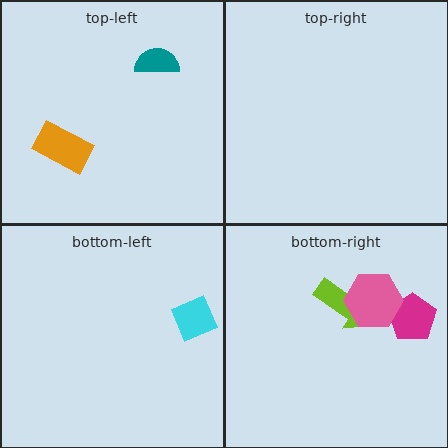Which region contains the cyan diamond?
The bottom-left region.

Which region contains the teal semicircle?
The top-left region.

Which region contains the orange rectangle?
The top-left region.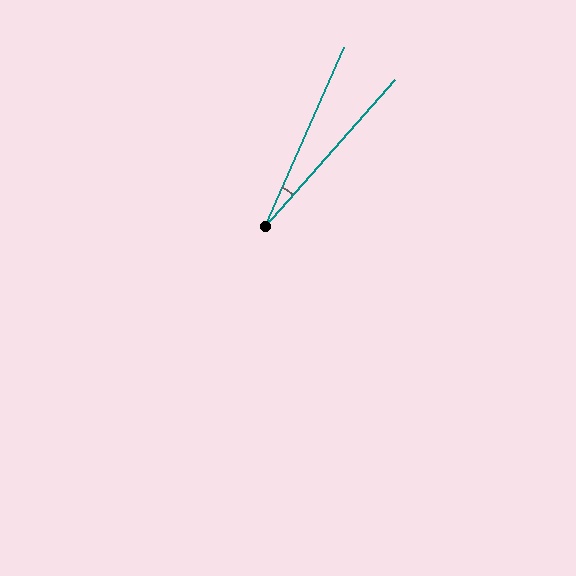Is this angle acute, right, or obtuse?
It is acute.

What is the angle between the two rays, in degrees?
Approximately 18 degrees.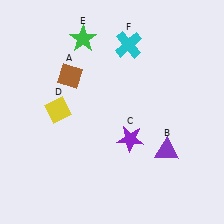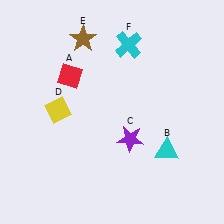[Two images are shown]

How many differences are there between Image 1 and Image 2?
There are 3 differences between the two images.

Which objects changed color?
A changed from brown to red. B changed from purple to cyan. E changed from green to brown.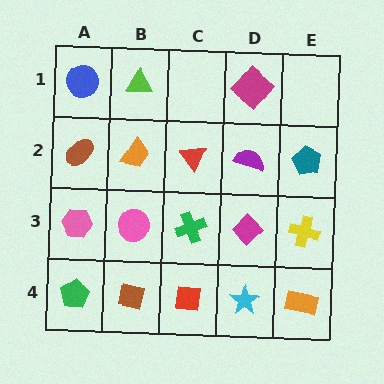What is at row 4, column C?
A red square.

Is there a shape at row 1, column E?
No, that cell is empty.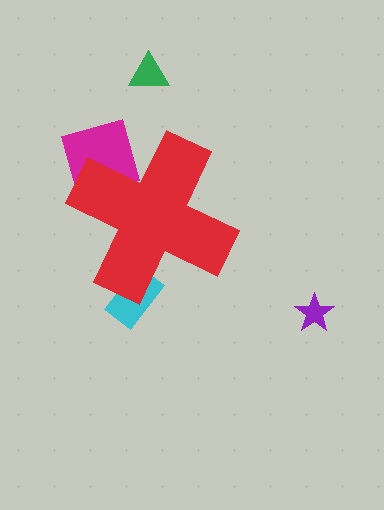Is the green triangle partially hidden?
No, the green triangle is fully visible.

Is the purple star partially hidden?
No, the purple star is fully visible.